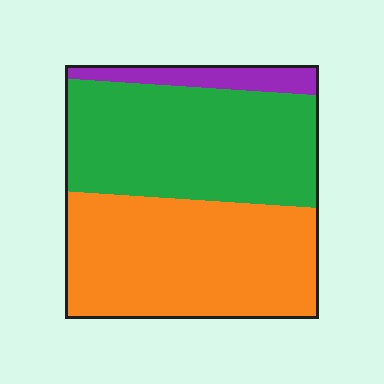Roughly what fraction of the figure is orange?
Orange takes up about one half (1/2) of the figure.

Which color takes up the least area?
Purple, at roughly 10%.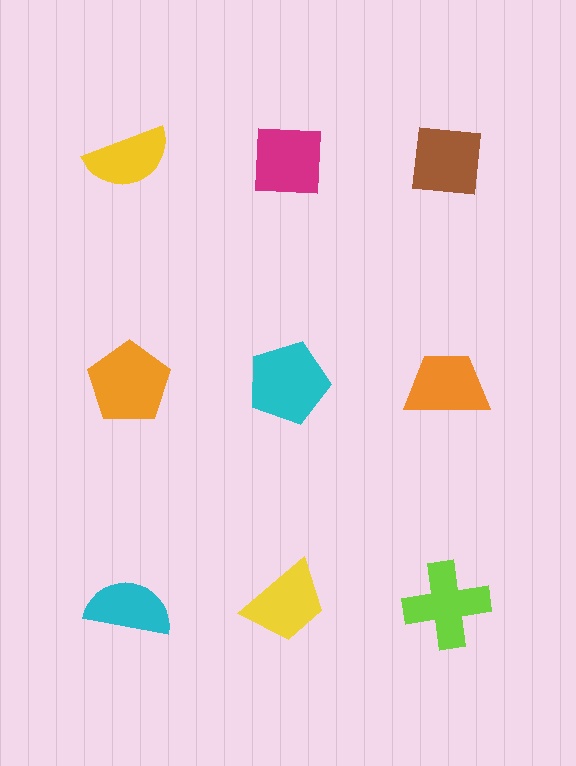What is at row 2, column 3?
An orange trapezoid.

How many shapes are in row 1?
3 shapes.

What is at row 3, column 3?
A lime cross.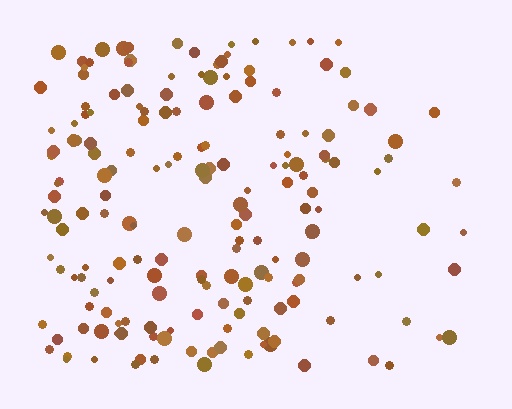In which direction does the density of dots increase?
From right to left, with the left side densest.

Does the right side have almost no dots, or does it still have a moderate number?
Still a moderate number, just noticeably fewer than the left.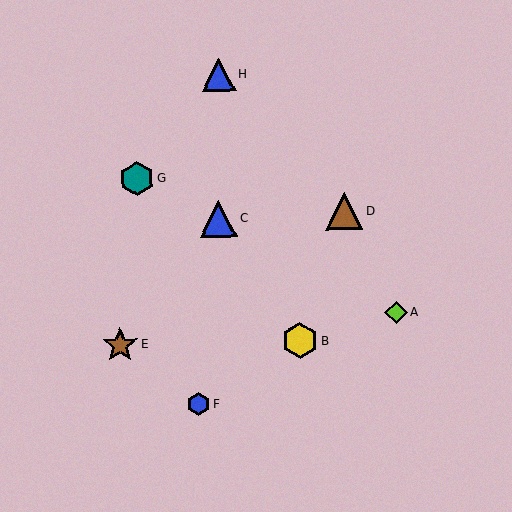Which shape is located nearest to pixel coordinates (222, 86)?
The blue triangle (labeled H) at (219, 75) is nearest to that location.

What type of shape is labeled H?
Shape H is a blue triangle.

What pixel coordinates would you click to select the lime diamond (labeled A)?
Click at (396, 313) to select the lime diamond A.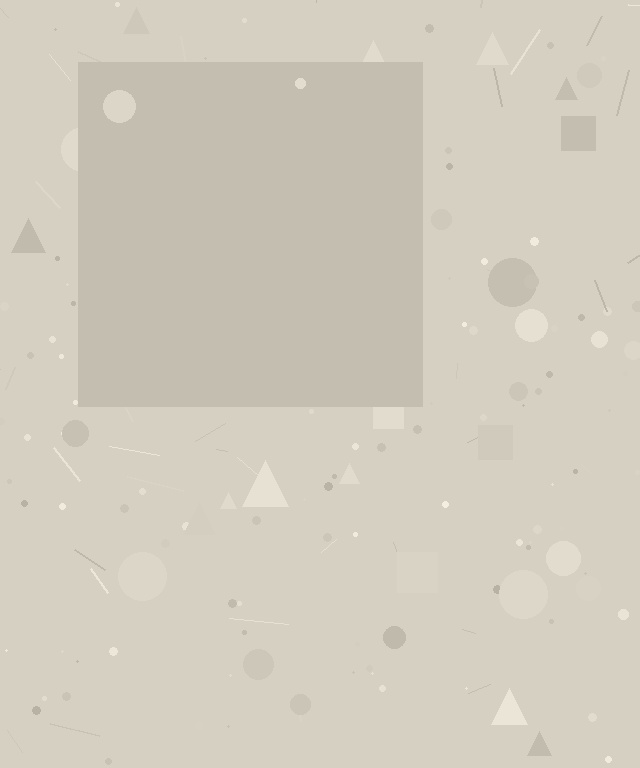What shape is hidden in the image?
A square is hidden in the image.